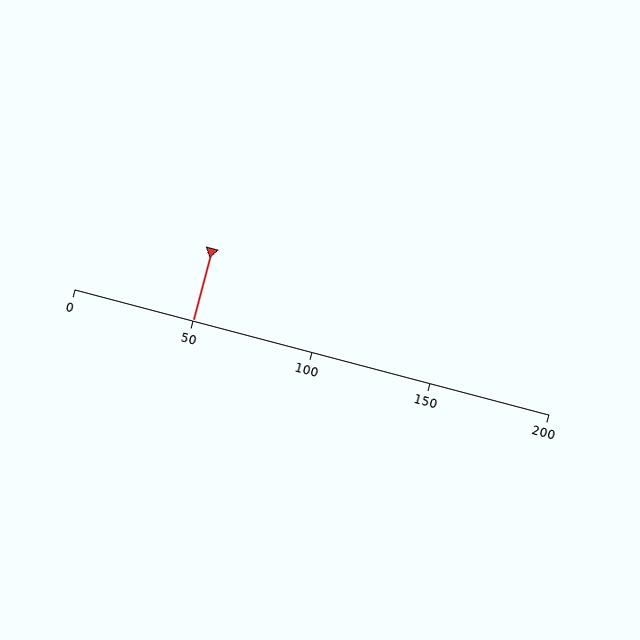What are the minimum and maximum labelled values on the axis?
The axis runs from 0 to 200.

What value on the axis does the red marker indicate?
The marker indicates approximately 50.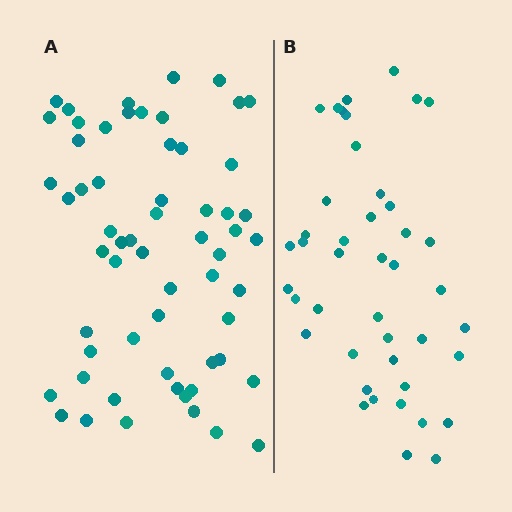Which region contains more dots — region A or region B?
Region A (the left region) has more dots.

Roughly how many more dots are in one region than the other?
Region A has approximately 15 more dots than region B.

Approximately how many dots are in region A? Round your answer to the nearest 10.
About 60 dots.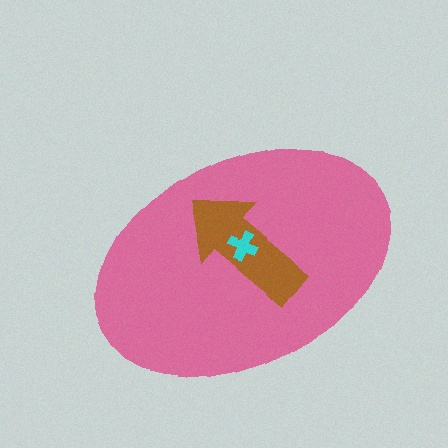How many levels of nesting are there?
3.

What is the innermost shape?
The cyan cross.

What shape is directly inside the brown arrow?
The cyan cross.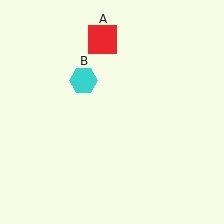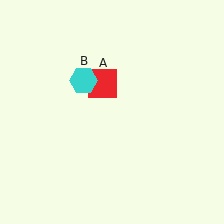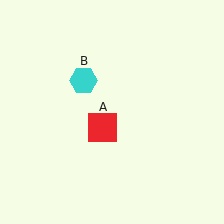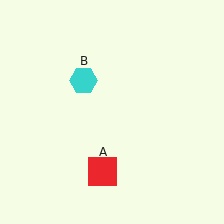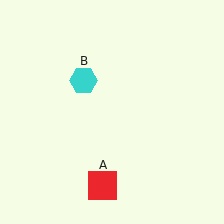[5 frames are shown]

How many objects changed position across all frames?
1 object changed position: red square (object A).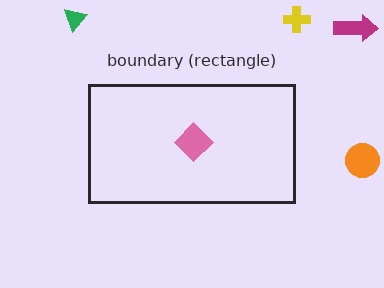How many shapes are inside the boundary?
1 inside, 4 outside.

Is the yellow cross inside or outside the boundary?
Outside.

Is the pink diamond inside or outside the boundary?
Inside.